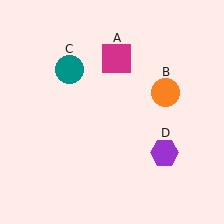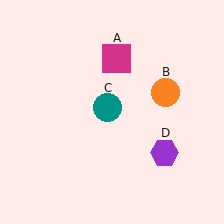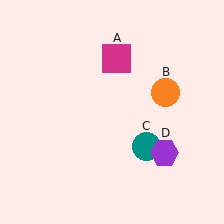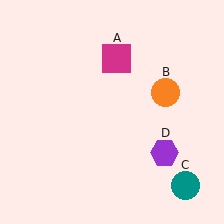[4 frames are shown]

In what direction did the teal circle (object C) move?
The teal circle (object C) moved down and to the right.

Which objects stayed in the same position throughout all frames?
Magenta square (object A) and orange circle (object B) and purple hexagon (object D) remained stationary.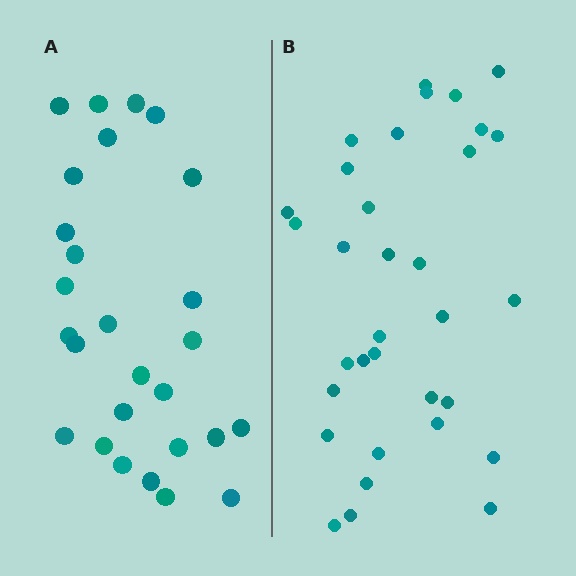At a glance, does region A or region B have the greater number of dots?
Region B (the right region) has more dots.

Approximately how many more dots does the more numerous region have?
Region B has about 6 more dots than region A.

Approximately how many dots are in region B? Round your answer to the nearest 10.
About 30 dots. (The exact count is 33, which rounds to 30.)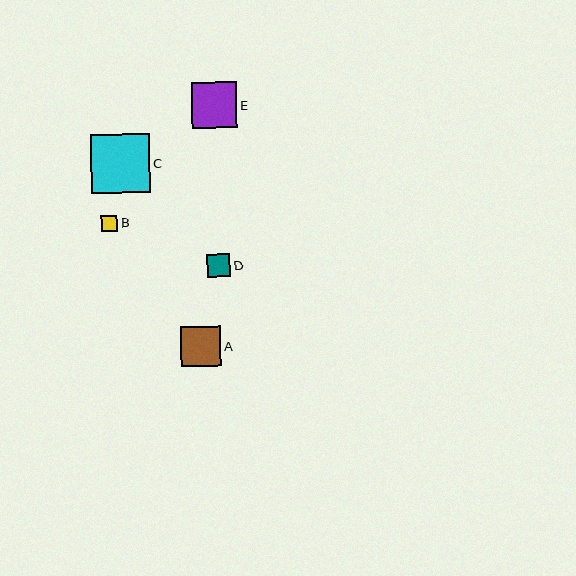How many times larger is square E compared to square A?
Square E is approximately 1.1 times the size of square A.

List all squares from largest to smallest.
From largest to smallest: C, E, A, D, B.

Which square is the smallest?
Square B is the smallest with a size of approximately 16 pixels.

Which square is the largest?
Square C is the largest with a size of approximately 59 pixels.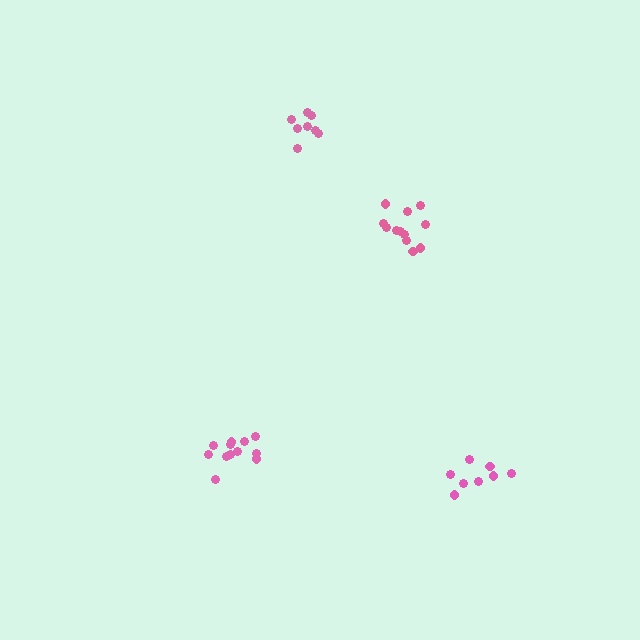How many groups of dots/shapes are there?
There are 4 groups.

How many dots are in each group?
Group 1: 12 dots, Group 2: 8 dots, Group 3: 12 dots, Group 4: 8 dots (40 total).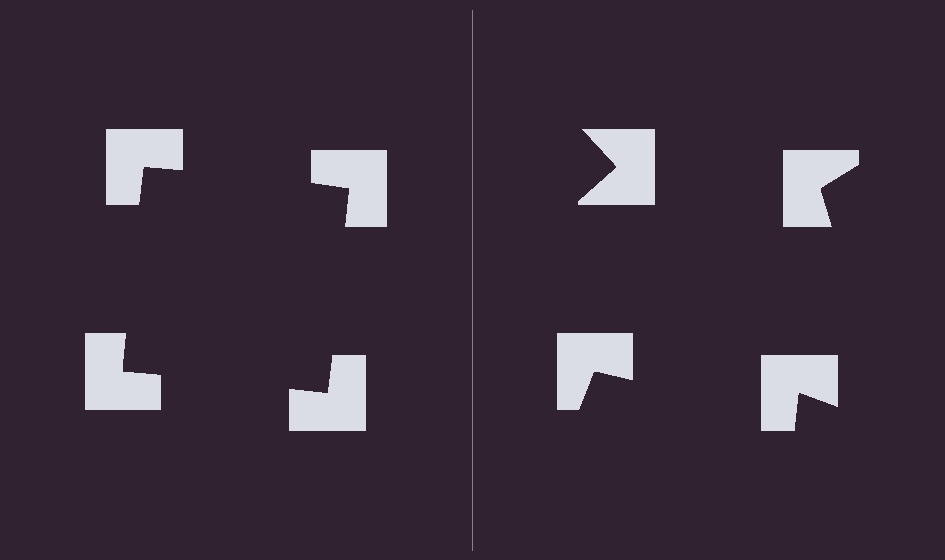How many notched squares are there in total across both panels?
8 — 4 on each side.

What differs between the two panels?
The notched squares are positioned identically on both sides; only the wedge orientations differ. On the left they align to a square; on the right they are misaligned.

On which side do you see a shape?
An illusory square appears on the left side. On the right side the wedge cuts are rotated, so no coherent shape forms.